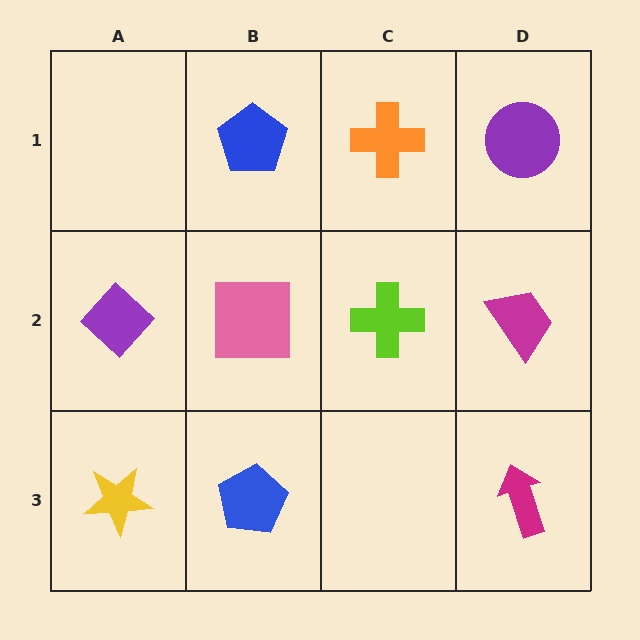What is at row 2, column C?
A lime cross.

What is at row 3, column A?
A yellow star.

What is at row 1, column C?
An orange cross.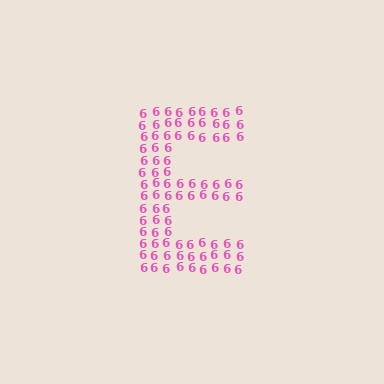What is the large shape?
The large shape is the letter E.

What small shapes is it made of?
It is made of small digit 6's.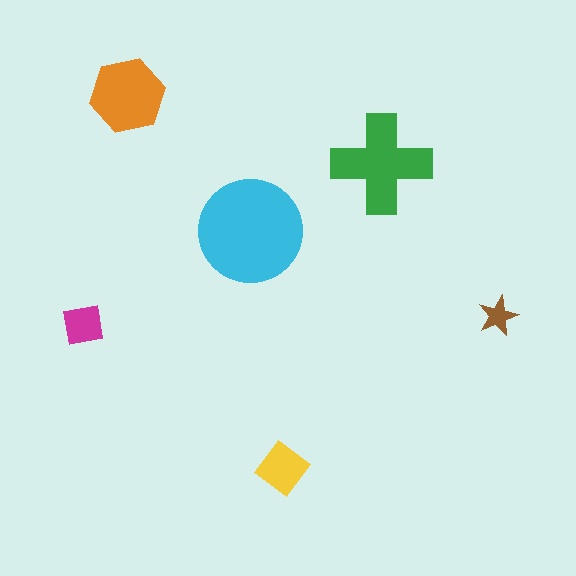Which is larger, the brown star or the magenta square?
The magenta square.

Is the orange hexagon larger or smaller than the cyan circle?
Smaller.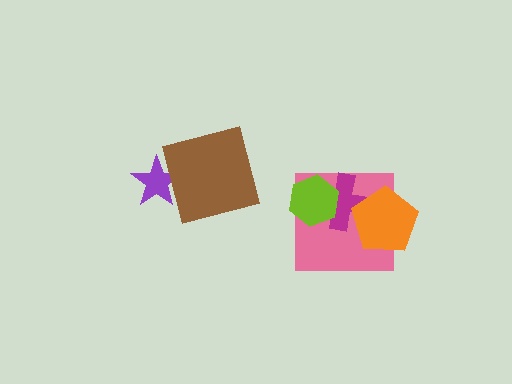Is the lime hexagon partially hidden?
No, no other shape covers it.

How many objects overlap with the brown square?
1 object overlaps with the brown square.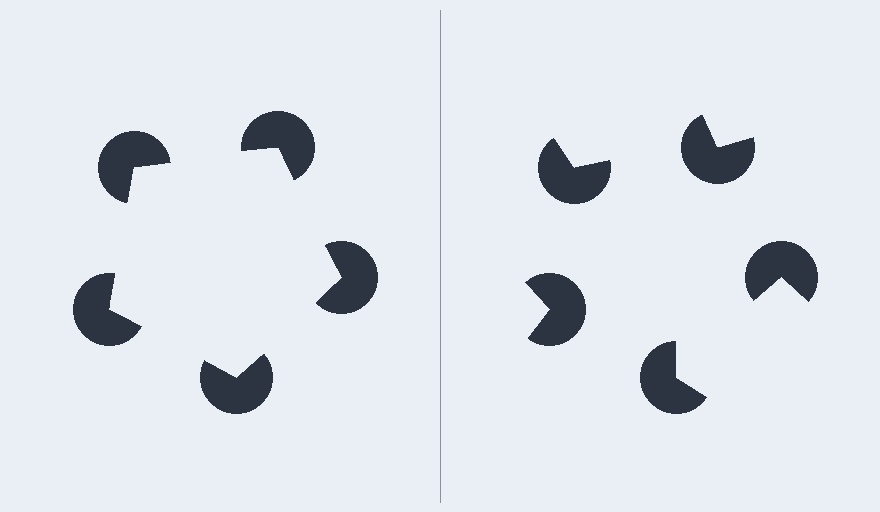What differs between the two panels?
The pac-man discs are positioned identically on both sides; only the wedge orientations differ. On the left they align to a pentagon; on the right they are misaligned.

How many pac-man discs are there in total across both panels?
10 — 5 on each side.